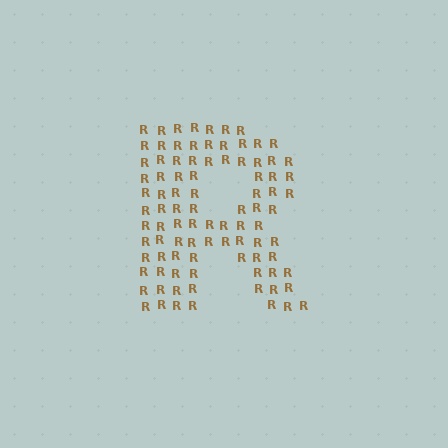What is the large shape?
The large shape is the letter R.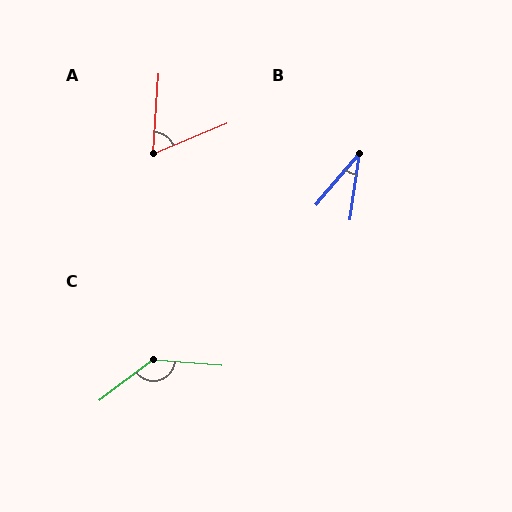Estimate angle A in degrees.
Approximately 63 degrees.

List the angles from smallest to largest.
B (32°), A (63°), C (138°).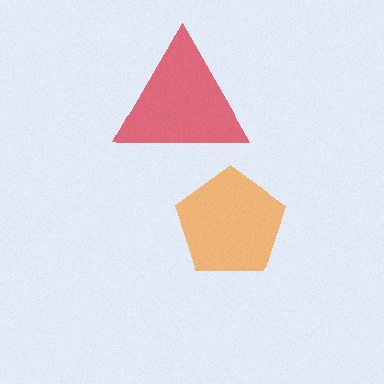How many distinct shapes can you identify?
There are 2 distinct shapes: an orange pentagon, a red triangle.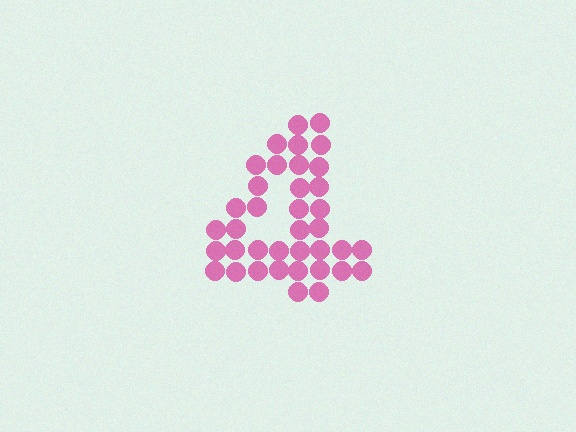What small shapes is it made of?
It is made of small circles.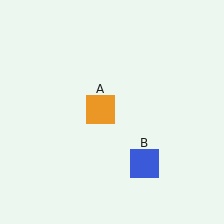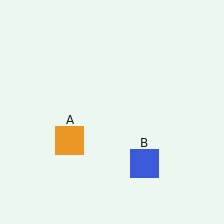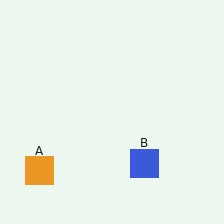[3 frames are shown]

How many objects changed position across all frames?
1 object changed position: orange square (object A).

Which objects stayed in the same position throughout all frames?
Blue square (object B) remained stationary.